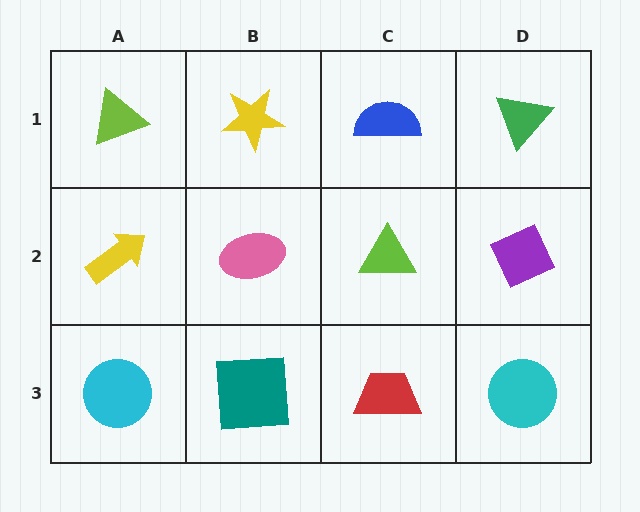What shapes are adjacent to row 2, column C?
A blue semicircle (row 1, column C), a red trapezoid (row 3, column C), a pink ellipse (row 2, column B), a purple diamond (row 2, column D).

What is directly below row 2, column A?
A cyan circle.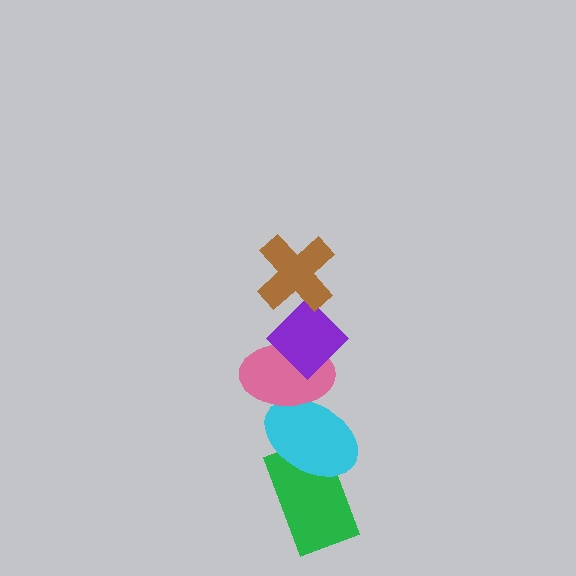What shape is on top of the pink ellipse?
The purple diamond is on top of the pink ellipse.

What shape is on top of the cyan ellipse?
The pink ellipse is on top of the cyan ellipse.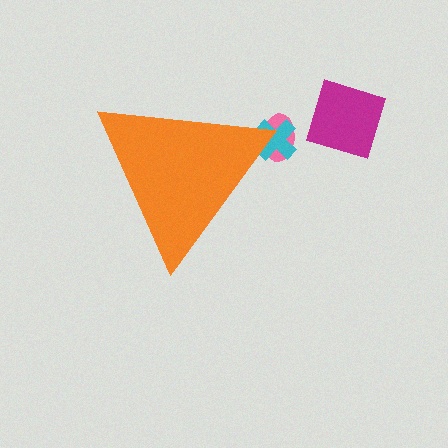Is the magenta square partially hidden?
No, the magenta square is fully visible.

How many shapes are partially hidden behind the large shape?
2 shapes are partially hidden.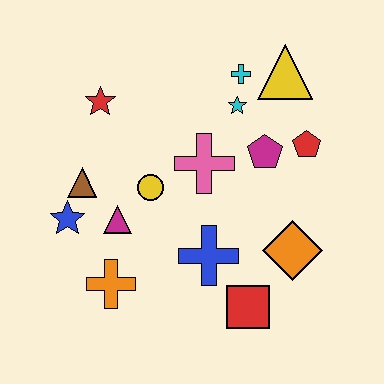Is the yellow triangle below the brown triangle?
No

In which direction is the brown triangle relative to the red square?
The brown triangle is to the left of the red square.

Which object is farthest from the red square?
The red star is farthest from the red square.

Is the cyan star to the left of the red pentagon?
Yes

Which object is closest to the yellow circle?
The magenta triangle is closest to the yellow circle.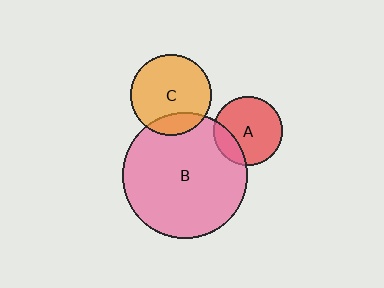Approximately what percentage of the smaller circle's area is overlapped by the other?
Approximately 20%.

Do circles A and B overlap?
Yes.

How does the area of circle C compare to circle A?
Approximately 1.4 times.